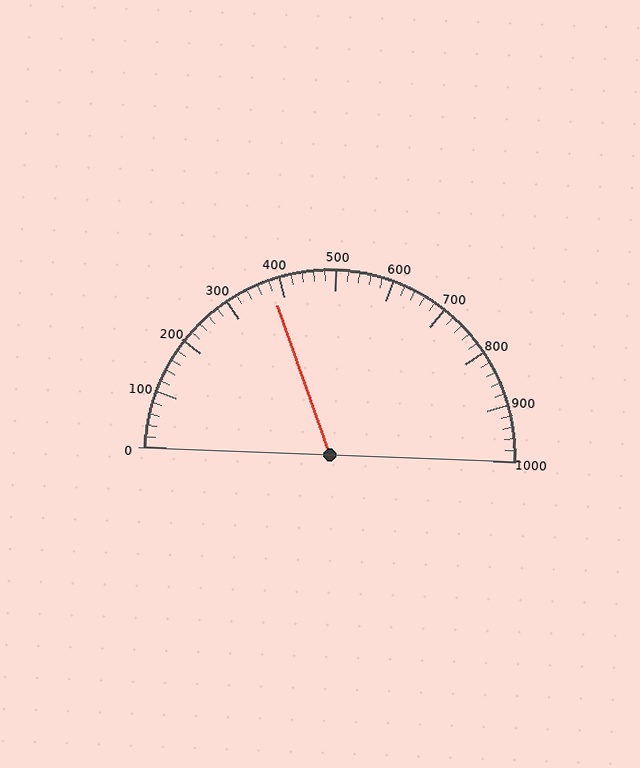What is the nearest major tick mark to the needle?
The nearest major tick mark is 400.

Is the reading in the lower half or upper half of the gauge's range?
The reading is in the lower half of the range (0 to 1000).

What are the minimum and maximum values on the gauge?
The gauge ranges from 0 to 1000.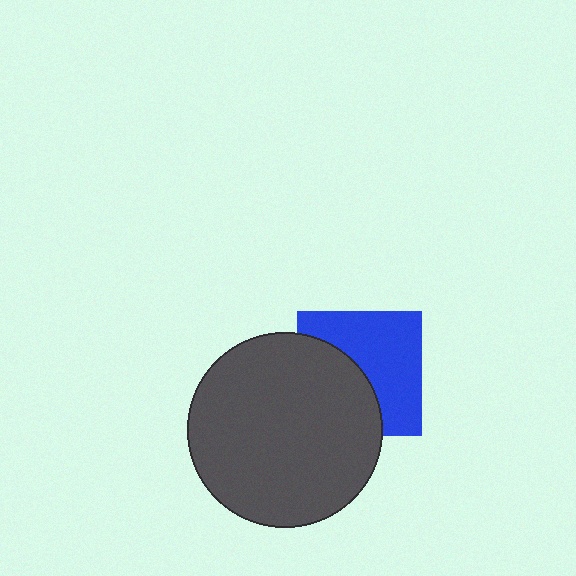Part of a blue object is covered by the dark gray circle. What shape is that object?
It is a square.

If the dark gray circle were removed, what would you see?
You would see the complete blue square.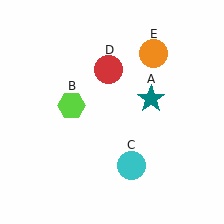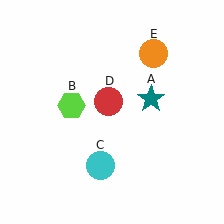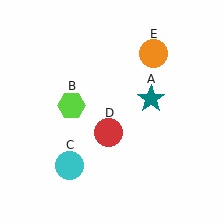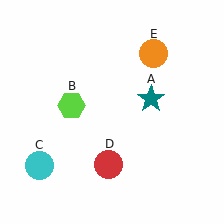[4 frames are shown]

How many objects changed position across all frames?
2 objects changed position: cyan circle (object C), red circle (object D).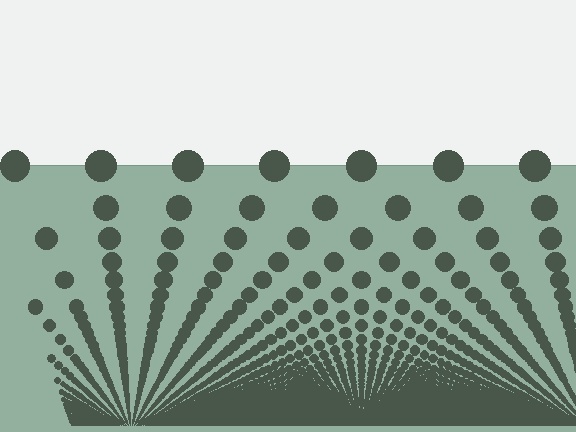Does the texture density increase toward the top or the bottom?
Density increases toward the bottom.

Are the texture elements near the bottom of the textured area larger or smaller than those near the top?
Smaller. The gradient is inverted — elements near the bottom are smaller and denser.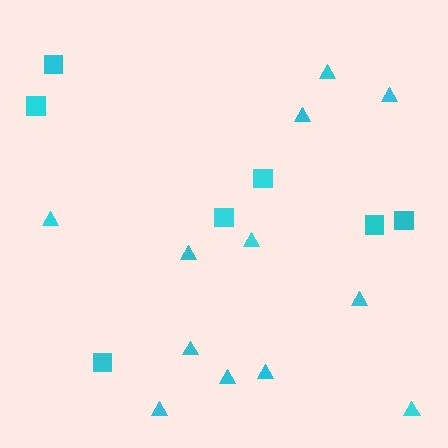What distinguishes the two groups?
There are 2 groups: one group of triangles (12) and one group of squares (7).